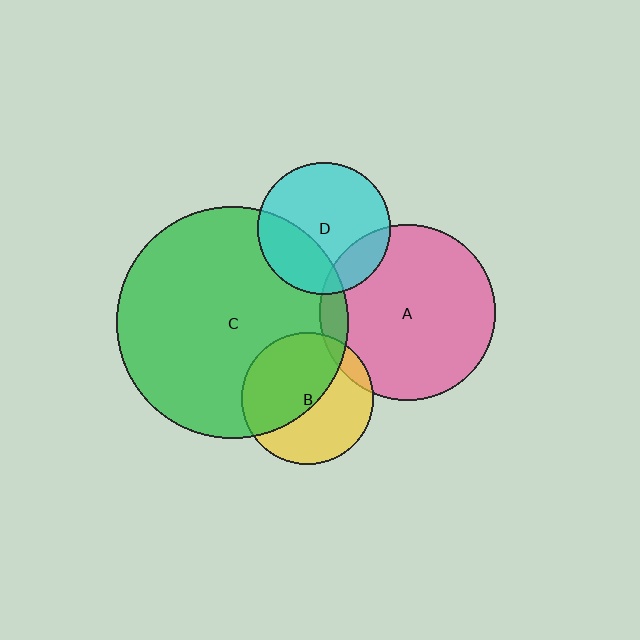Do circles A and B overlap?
Yes.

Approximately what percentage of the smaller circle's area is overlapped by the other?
Approximately 10%.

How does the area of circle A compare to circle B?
Approximately 1.8 times.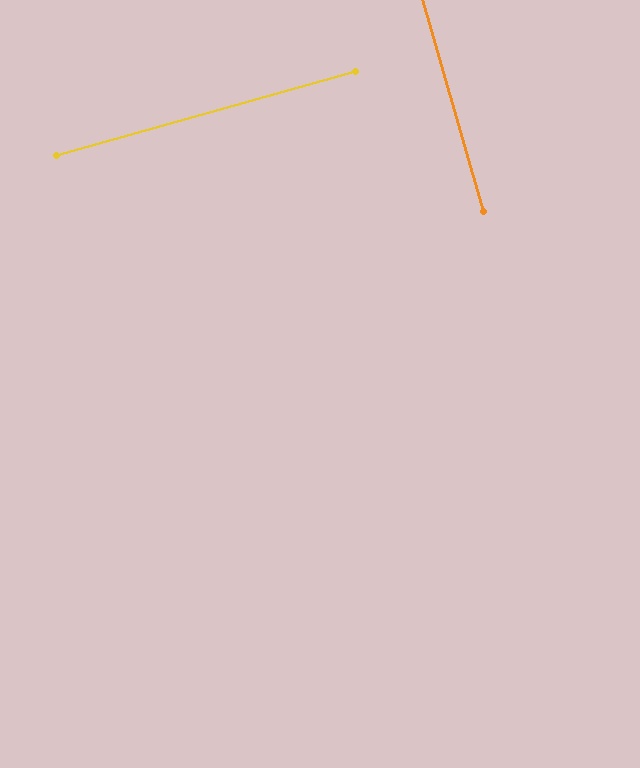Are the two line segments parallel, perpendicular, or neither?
Perpendicular — they meet at approximately 90°.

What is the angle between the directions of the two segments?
Approximately 90 degrees.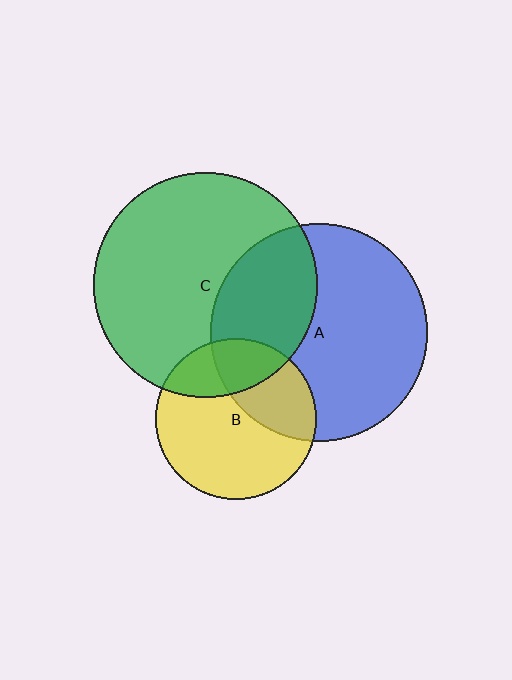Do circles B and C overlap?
Yes.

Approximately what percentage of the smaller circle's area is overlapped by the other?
Approximately 25%.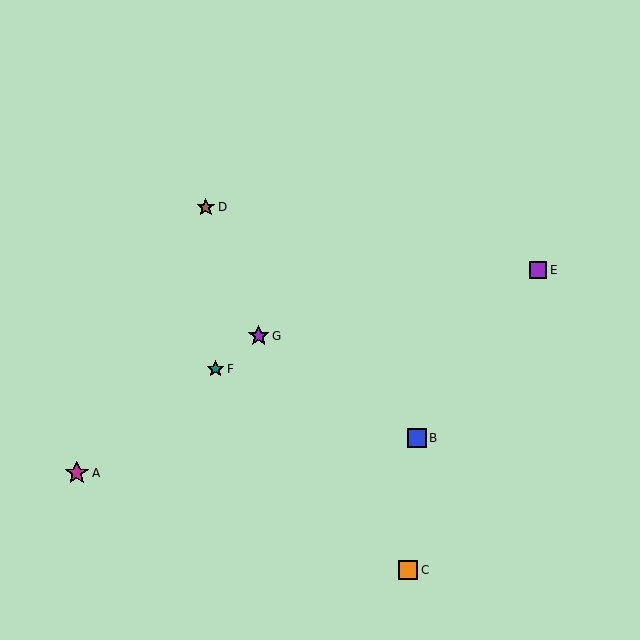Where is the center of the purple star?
The center of the purple star is at (259, 336).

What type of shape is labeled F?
Shape F is a teal star.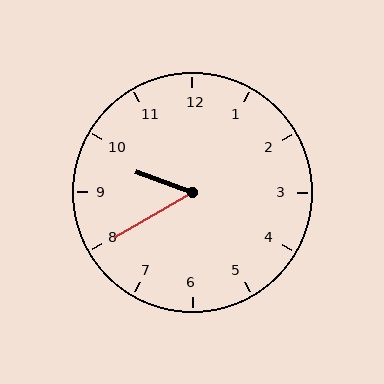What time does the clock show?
9:40.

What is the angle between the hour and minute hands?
Approximately 50 degrees.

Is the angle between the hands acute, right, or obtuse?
It is acute.